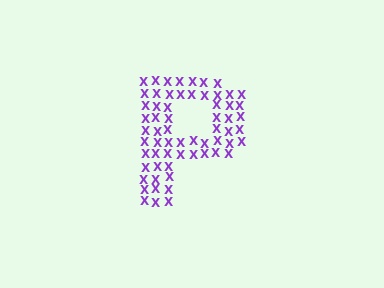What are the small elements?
The small elements are letter X's.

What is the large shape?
The large shape is the letter P.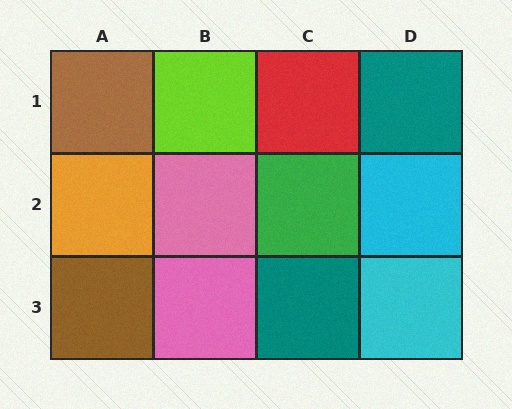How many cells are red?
1 cell is red.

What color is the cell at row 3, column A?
Brown.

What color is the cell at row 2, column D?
Cyan.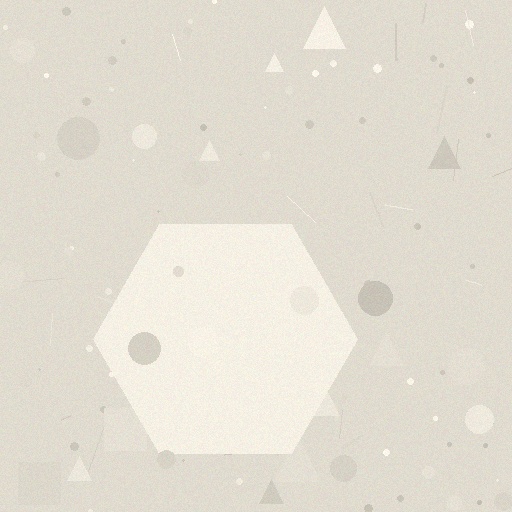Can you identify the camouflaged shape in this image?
The camouflaged shape is a hexagon.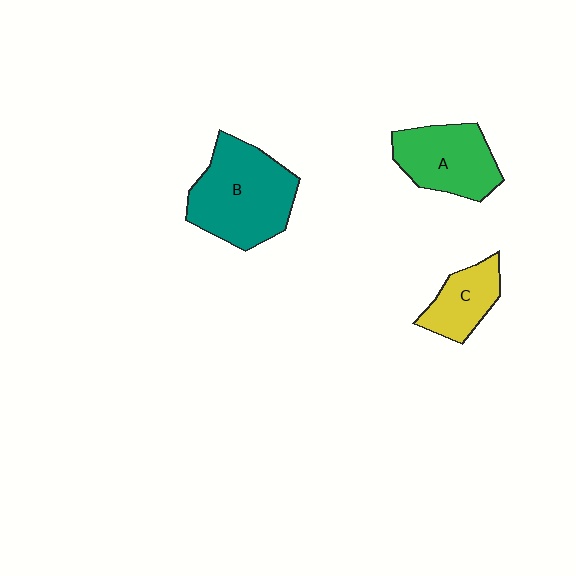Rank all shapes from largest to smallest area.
From largest to smallest: B (teal), A (green), C (yellow).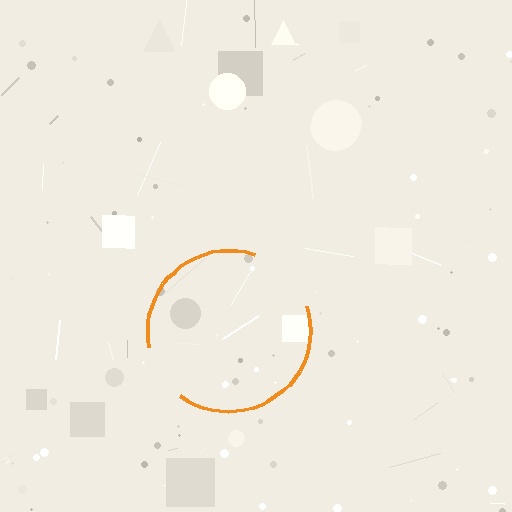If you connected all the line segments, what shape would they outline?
They would outline a circle.